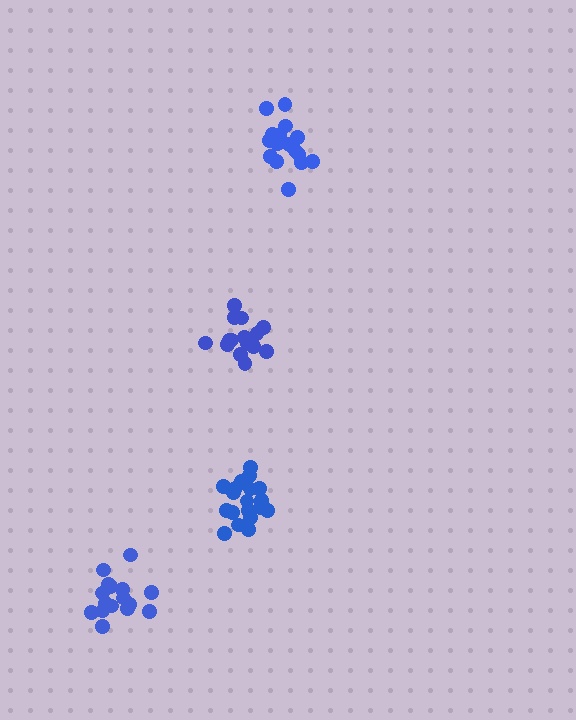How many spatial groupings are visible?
There are 4 spatial groupings.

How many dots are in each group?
Group 1: 17 dots, Group 2: 19 dots, Group 3: 15 dots, Group 4: 16 dots (67 total).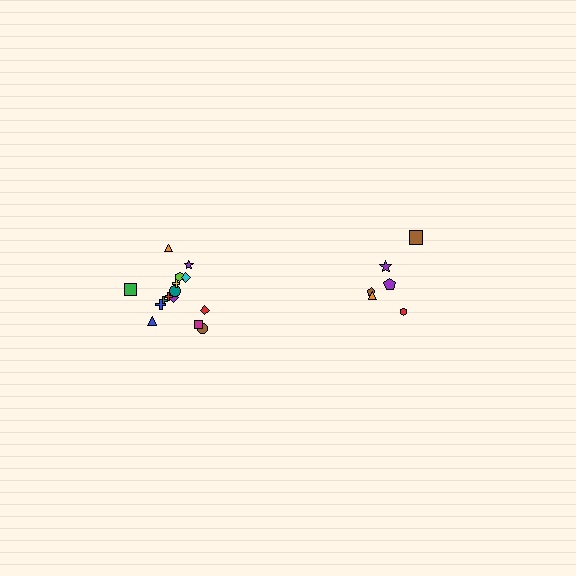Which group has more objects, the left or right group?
The left group.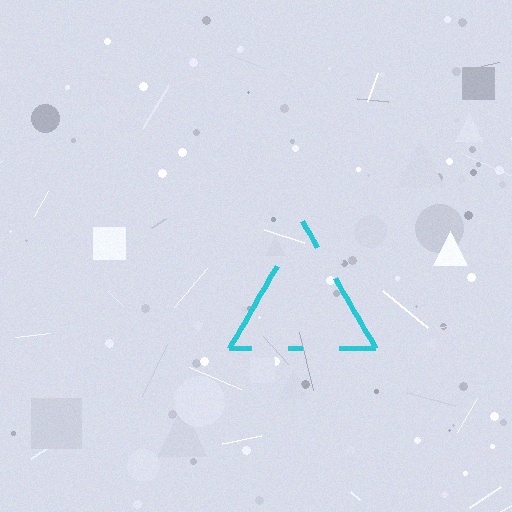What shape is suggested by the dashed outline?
The dashed outline suggests a triangle.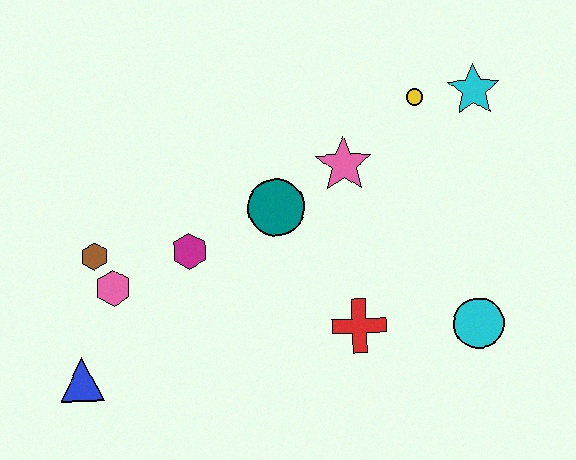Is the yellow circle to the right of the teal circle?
Yes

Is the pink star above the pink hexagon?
Yes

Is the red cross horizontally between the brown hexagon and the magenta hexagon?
No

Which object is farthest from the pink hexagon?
The cyan star is farthest from the pink hexagon.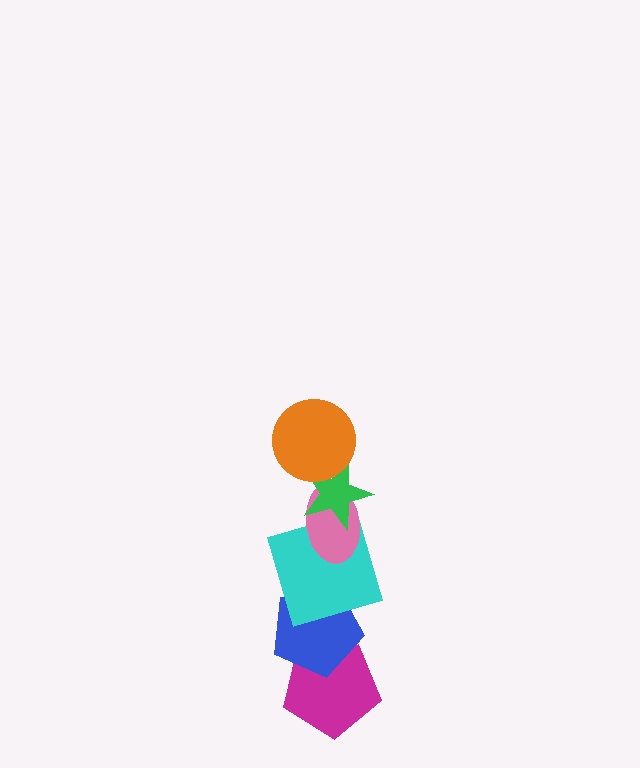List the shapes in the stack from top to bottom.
From top to bottom: the orange circle, the green star, the pink ellipse, the cyan square, the blue pentagon, the magenta pentagon.